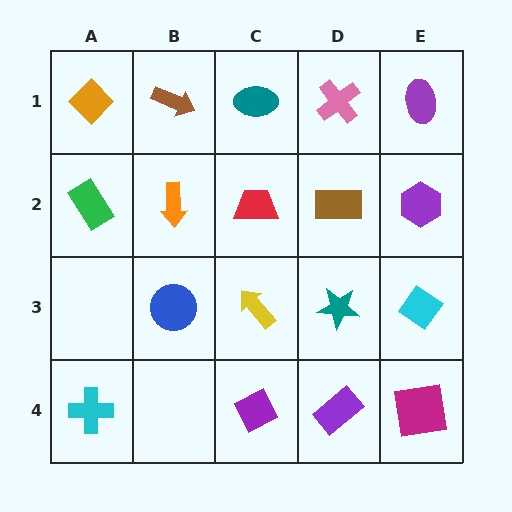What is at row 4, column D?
A purple rectangle.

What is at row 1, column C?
A teal ellipse.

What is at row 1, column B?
A brown arrow.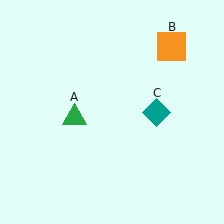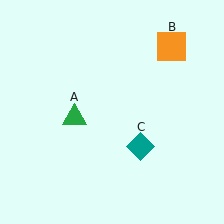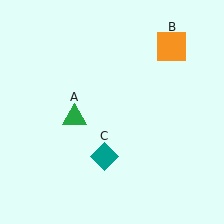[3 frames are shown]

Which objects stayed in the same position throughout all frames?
Green triangle (object A) and orange square (object B) remained stationary.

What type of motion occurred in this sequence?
The teal diamond (object C) rotated clockwise around the center of the scene.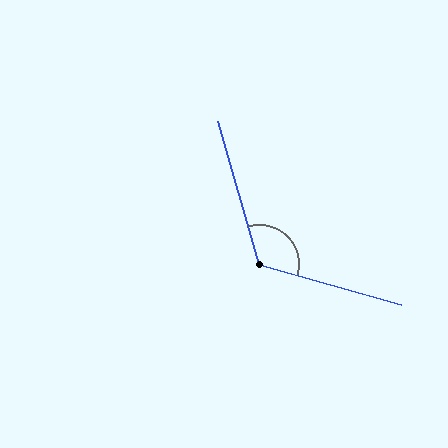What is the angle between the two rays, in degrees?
Approximately 122 degrees.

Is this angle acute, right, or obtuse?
It is obtuse.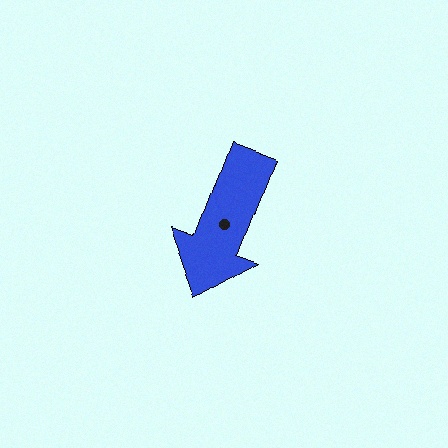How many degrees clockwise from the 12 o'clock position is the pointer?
Approximately 201 degrees.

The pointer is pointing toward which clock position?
Roughly 7 o'clock.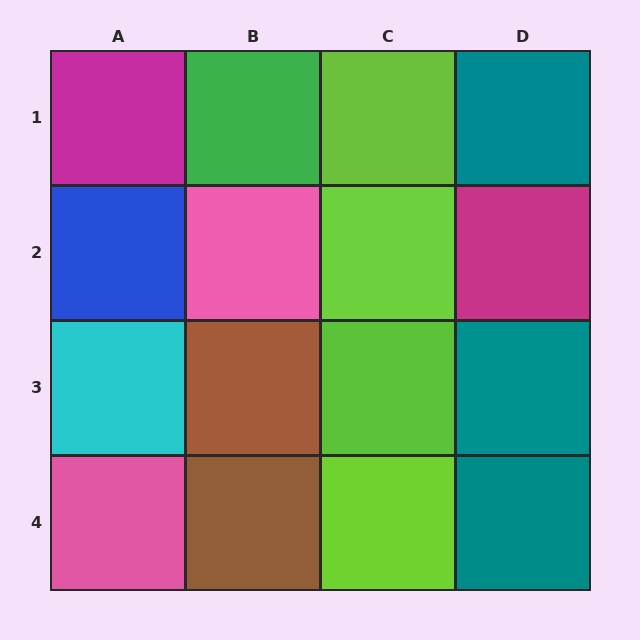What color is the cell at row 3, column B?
Brown.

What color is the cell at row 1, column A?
Magenta.